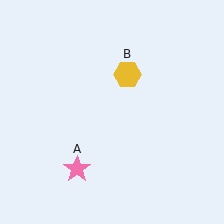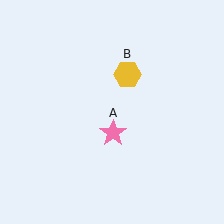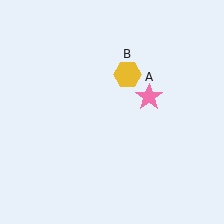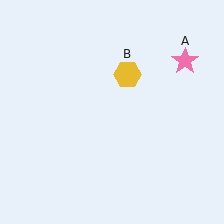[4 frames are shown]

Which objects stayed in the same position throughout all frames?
Yellow hexagon (object B) remained stationary.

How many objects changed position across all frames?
1 object changed position: pink star (object A).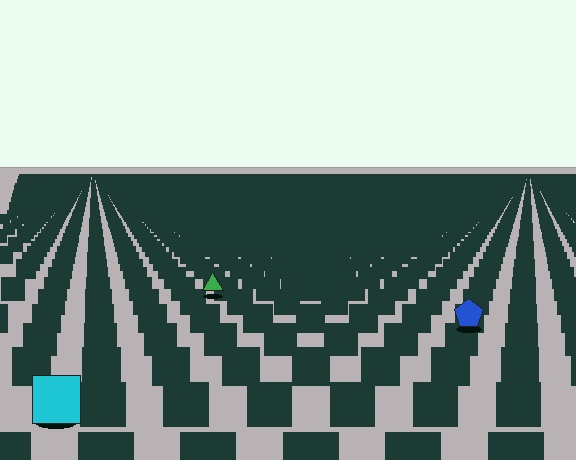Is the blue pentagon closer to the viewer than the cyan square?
No. The cyan square is closer — you can tell from the texture gradient: the ground texture is coarser near it.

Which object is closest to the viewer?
The cyan square is closest. The texture marks near it are larger and more spread out.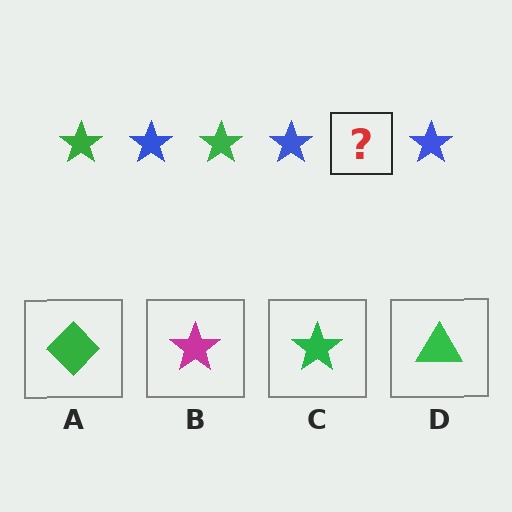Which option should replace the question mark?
Option C.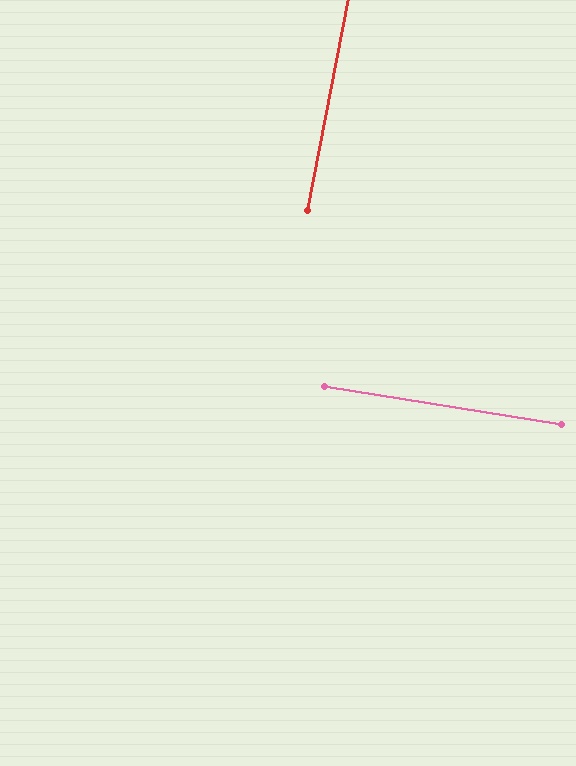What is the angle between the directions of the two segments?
Approximately 88 degrees.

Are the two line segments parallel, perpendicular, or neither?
Perpendicular — they meet at approximately 88°.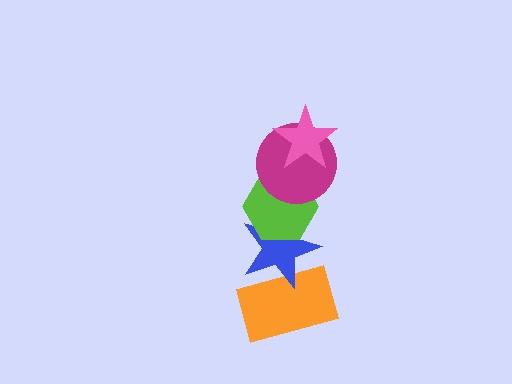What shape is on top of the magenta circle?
The pink star is on top of the magenta circle.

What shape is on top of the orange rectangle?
The blue star is on top of the orange rectangle.